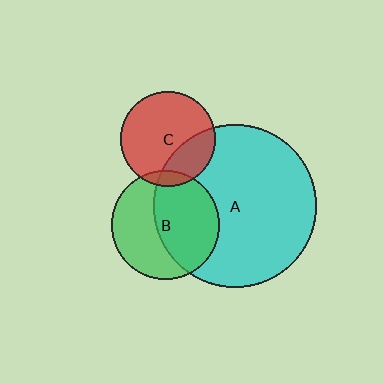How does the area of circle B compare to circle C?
Approximately 1.3 times.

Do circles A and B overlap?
Yes.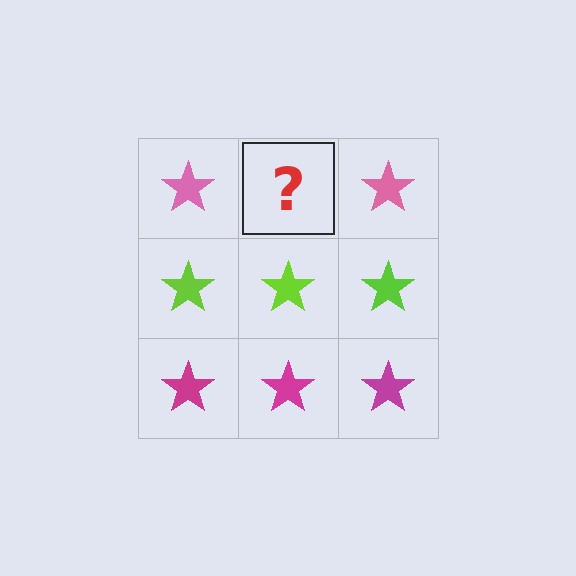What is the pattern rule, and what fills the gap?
The rule is that each row has a consistent color. The gap should be filled with a pink star.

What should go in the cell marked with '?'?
The missing cell should contain a pink star.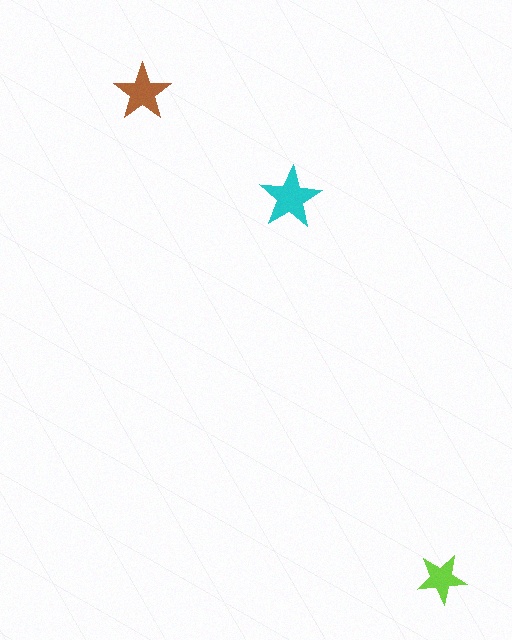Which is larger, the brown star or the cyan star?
The cyan one.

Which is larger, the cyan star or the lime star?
The cyan one.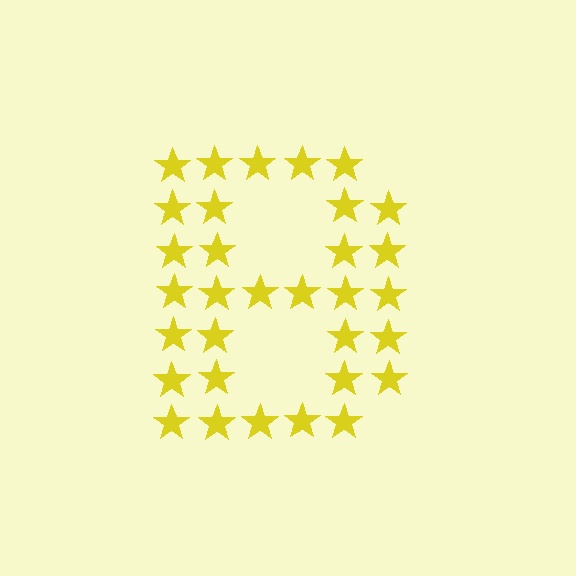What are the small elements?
The small elements are stars.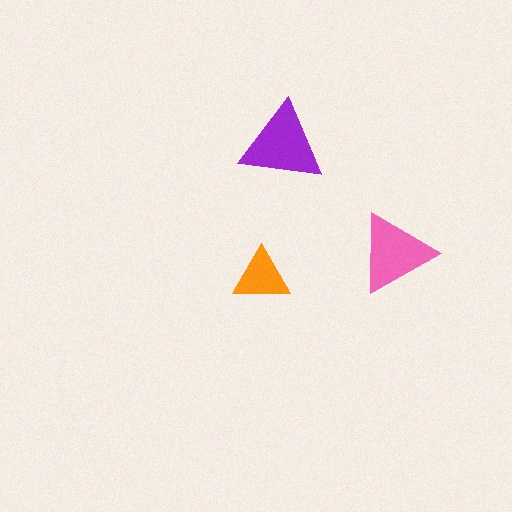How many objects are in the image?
There are 3 objects in the image.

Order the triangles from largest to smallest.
the purple one, the pink one, the orange one.